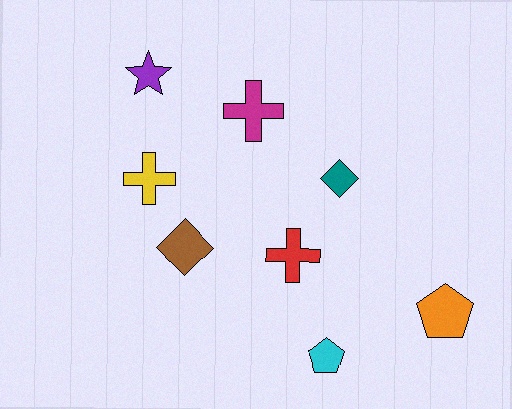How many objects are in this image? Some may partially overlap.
There are 8 objects.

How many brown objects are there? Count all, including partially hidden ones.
There is 1 brown object.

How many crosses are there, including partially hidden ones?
There are 3 crosses.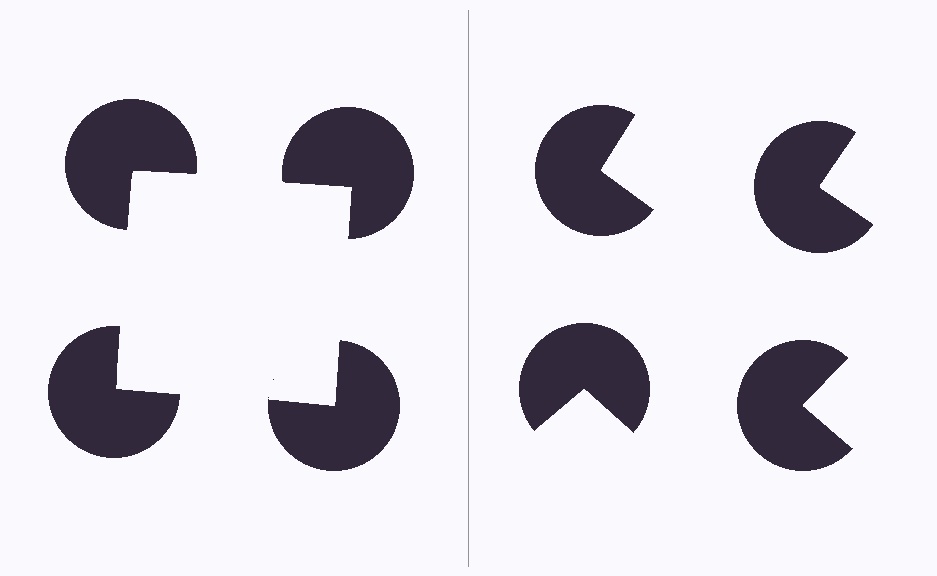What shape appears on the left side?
An illusory square.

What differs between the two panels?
The pac-man discs are positioned identically on both sides; only the wedge orientations differ. On the left they align to a square; on the right they are misaligned.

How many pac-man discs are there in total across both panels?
8 — 4 on each side.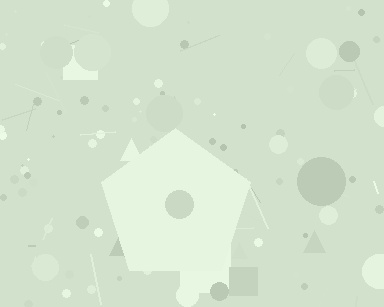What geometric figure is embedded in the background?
A pentagon is embedded in the background.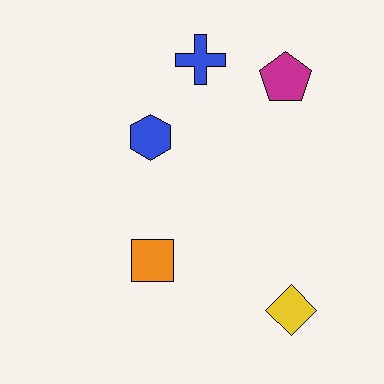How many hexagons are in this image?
There is 1 hexagon.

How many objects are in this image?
There are 5 objects.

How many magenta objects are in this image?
There is 1 magenta object.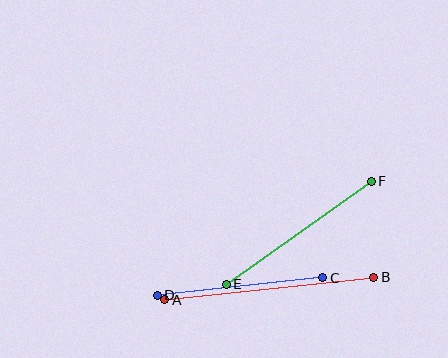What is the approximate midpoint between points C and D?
The midpoint is at approximately (240, 287) pixels.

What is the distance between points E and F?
The distance is approximately 178 pixels.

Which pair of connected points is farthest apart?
Points A and B are farthest apart.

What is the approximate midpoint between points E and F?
The midpoint is at approximately (299, 233) pixels.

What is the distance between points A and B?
The distance is approximately 210 pixels.